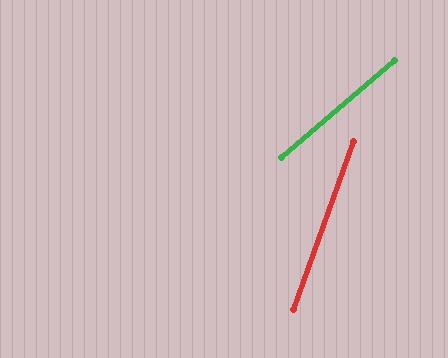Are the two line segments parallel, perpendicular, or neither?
Neither parallel nor perpendicular — they differ by about 30°.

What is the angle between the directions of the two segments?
Approximately 30 degrees.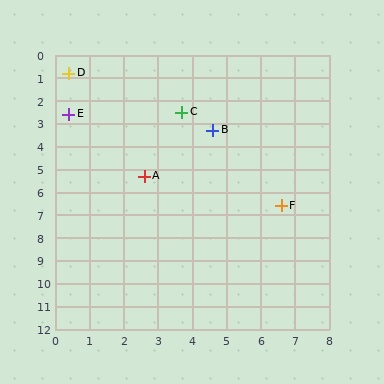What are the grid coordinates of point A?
Point A is at approximately (2.6, 5.3).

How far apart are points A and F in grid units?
Points A and F are about 4.2 grid units apart.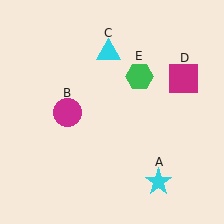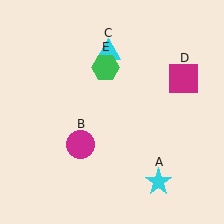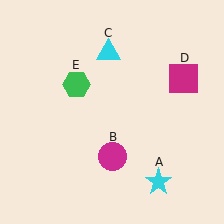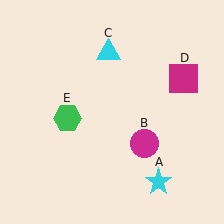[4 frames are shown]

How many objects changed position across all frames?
2 objects changed position: magenta circle (object B), green hexagon (object E).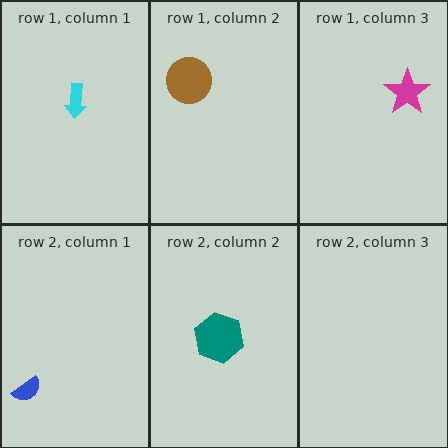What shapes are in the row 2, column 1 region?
The blue semicircle.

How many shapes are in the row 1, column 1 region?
1.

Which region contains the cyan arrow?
The row 1, column 1 region.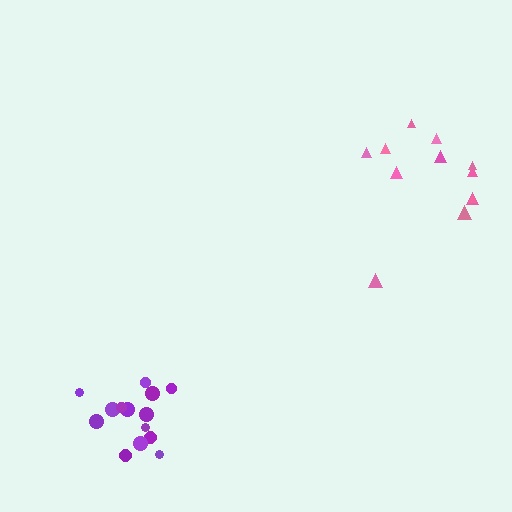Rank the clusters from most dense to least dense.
purple, pink.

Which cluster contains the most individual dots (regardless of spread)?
Purple (14).